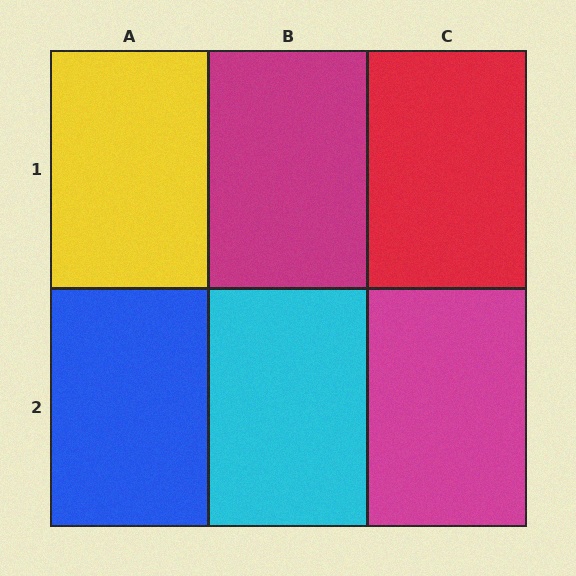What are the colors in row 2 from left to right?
Blue, cyan, magenta.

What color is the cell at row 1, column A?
Yellow.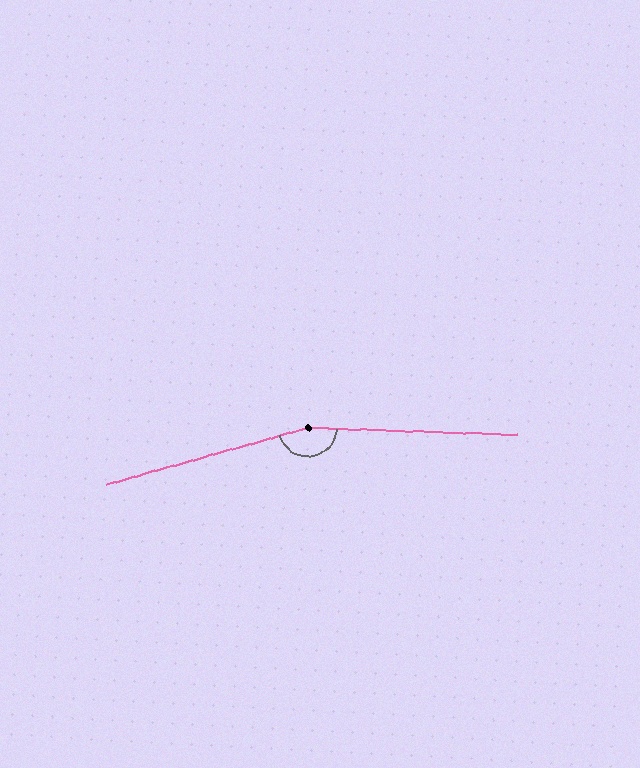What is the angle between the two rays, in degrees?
Approximately 162 degrees.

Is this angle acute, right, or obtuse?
It is obtuse.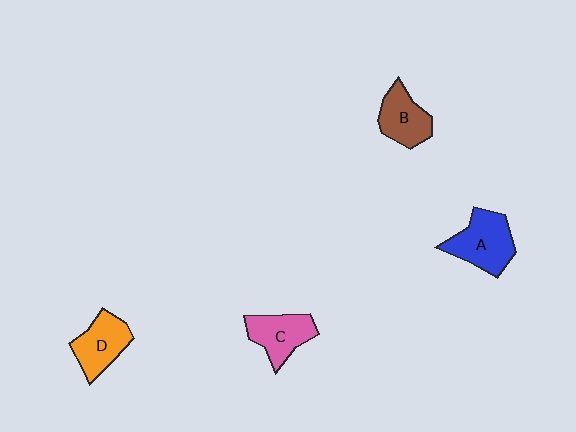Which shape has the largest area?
Shape A (blue).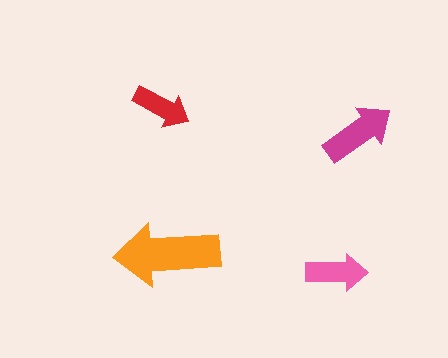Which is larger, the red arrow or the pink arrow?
The pink one.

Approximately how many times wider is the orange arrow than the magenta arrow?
About 1.5 times wider.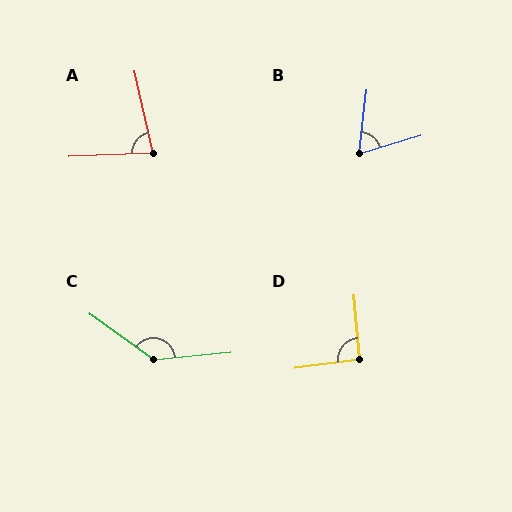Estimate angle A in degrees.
Approximately 80 degrees.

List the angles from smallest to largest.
B (67°), A (80°), D (93°), C (139°).